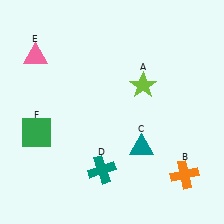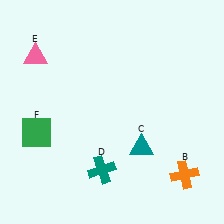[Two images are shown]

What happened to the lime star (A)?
The lime star (A) was removed in Image 2. It was in the top-right area of Image 1.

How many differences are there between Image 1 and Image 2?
There is 1 difference between the two images.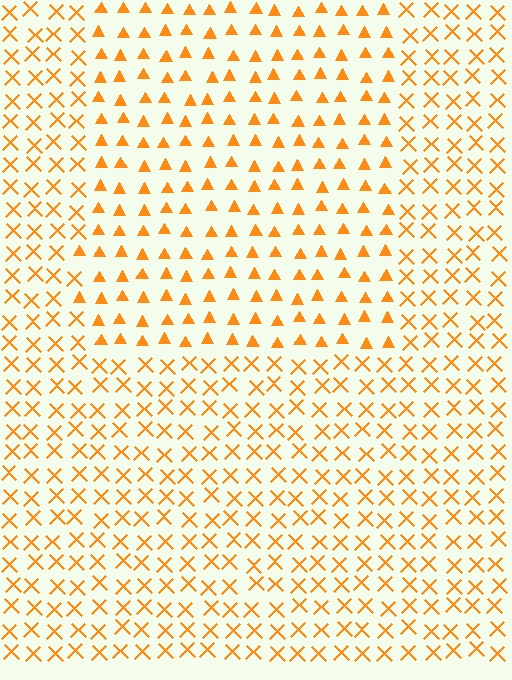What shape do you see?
I see a rectangle.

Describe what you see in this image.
The image is filled with small orange elements arranged in a uniform grid. A rectangle-shaped region contains triangles, while the surrounding area contains X marks. The boundary is defined purely by the change in element shape.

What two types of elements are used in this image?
The image uses triangles inside the rectangle region and X marks outside it.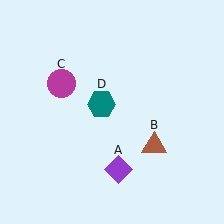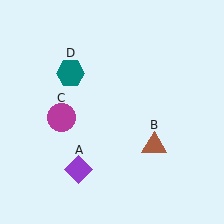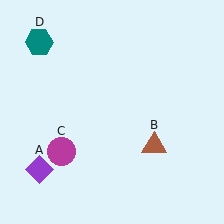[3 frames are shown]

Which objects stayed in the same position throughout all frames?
Brown triangle (object B) remained stationary.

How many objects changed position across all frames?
3 objects changed position: purple diamond (object A), magenta circle (object C), teal hexagon (object D).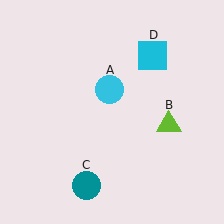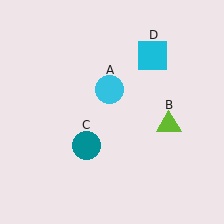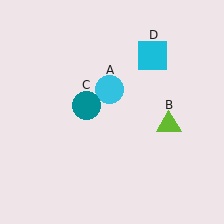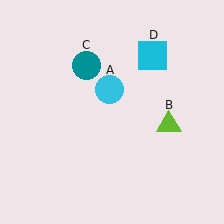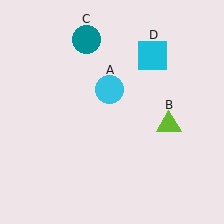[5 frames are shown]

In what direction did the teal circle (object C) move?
The teal circle (object C) moved up.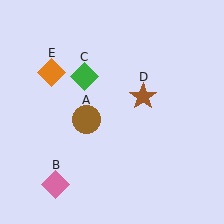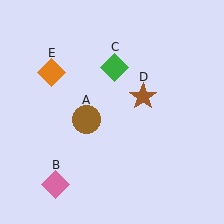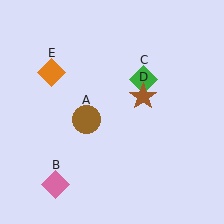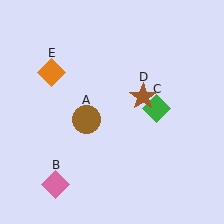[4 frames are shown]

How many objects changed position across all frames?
1 object changed position: green diamond (object C).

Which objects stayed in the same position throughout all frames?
Brown circle (object A) and pink diamond (object B) and brown star (object D) and orange diamond (object E) remained stationary.